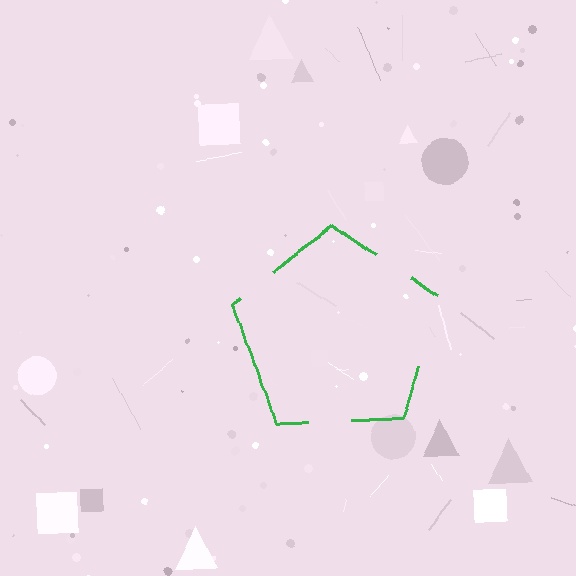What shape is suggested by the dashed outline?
The dashed outline suggests a pentagon.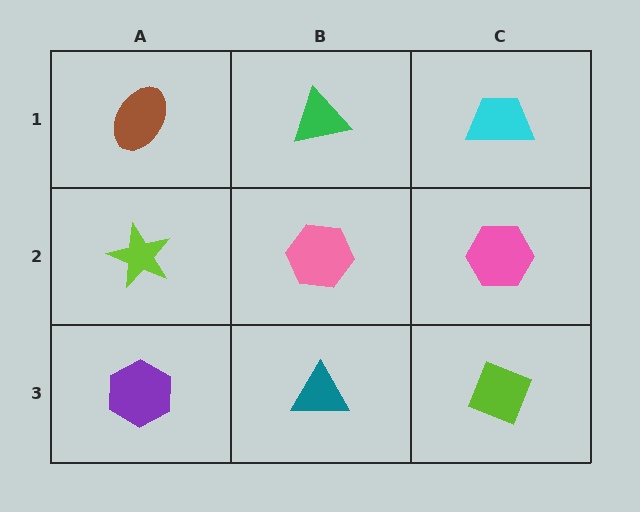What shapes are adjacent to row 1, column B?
A pink hexagon (row 2, column B), a brown ellipse (row 1, column A), a cyan trapezoid (row 1, column C).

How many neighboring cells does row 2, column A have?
3.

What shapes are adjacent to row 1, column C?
A pink hexagon (row 2, column C), a green triangle (row 1, column B).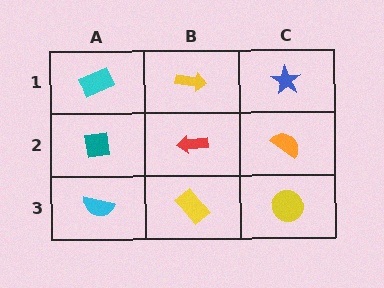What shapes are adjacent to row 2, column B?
A yellow arrow (row 1, column B), a yellow rectangle (row 3, column B), a teal square (row 2, column A), an orange semicircle (row 2, column C).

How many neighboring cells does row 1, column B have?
3.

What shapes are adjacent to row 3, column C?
An orange semicircle (row 2, column C), a yellow rectangle (row 3, column B).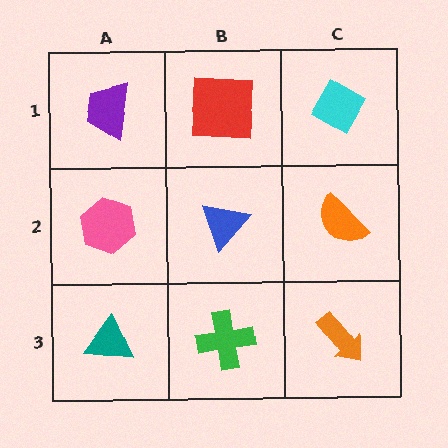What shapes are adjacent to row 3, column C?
An orange semicircle (row 2, column C), a green cross (row 3, column B).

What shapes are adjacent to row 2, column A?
A purple trapezoid (row 1, column A), a teal triangle (row 3, column A), a blue triangle (row 2, column B).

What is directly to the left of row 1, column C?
A red square.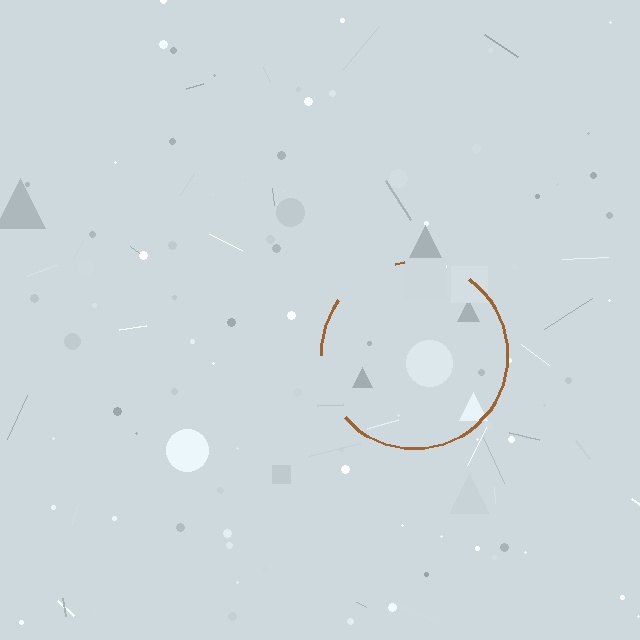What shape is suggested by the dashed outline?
The dashed outline suggests a circle.